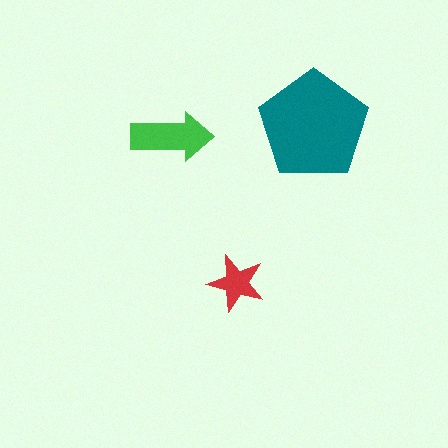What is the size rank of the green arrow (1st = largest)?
2nd.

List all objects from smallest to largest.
The red star, the green arrow, the teal pentagon.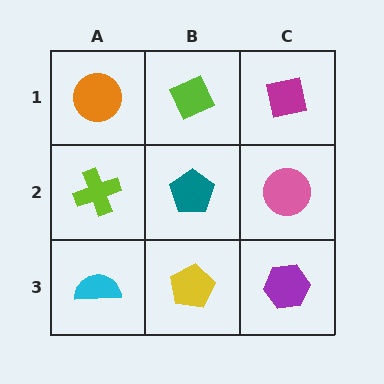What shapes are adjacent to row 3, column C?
A pink circle (row 2, column C), a yellow pentagon (row 3, column B).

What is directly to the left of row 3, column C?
A yellow pentagon.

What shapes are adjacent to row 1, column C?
A pink circle (row 2, column C), a lime diamond (row 1, column B).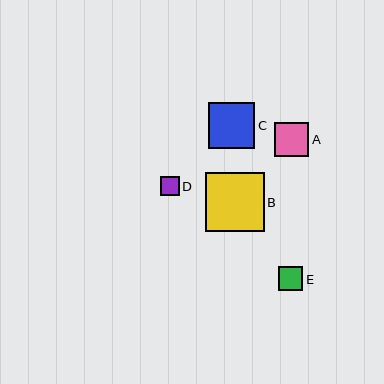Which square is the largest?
Square B is the largest with a size of approximately 59 pixels.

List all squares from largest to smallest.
From largest to smallest: B, C, A, E, D.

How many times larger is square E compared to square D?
Square E is approximately 1.3 times the size of square D.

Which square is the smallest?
Square D is the smallest with a size of approximately 19 pixels.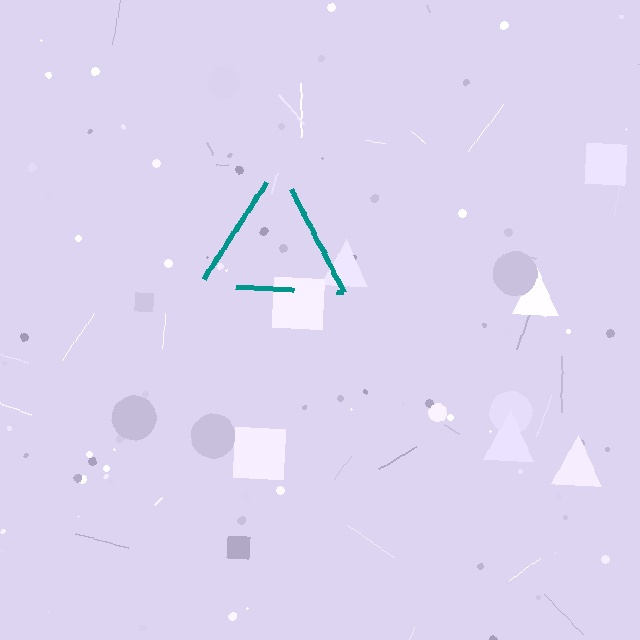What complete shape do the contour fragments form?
The contour fragments form a triangle.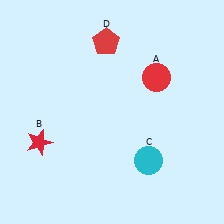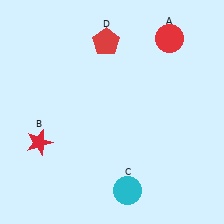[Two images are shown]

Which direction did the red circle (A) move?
The red circle (A) moved up.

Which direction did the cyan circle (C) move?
The cyan circle (C) moved down.